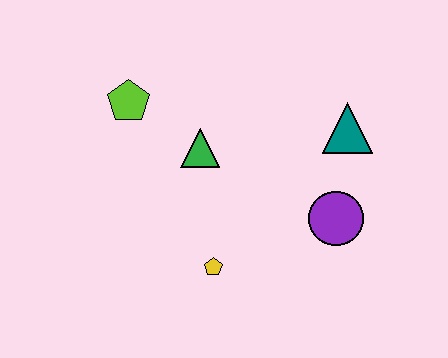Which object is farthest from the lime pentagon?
The purple circle is farthest from the lime pentagon.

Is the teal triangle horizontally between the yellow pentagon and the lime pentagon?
No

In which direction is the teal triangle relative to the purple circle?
The teal triangle is above the purple circle.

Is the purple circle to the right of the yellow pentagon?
Yes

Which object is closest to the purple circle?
The teal triangle is closest to the purple circle.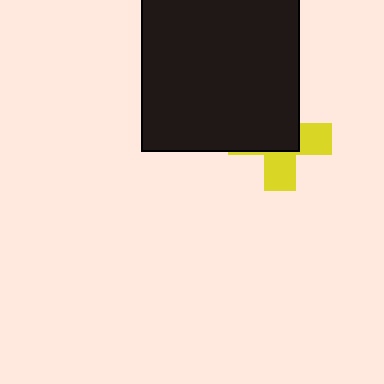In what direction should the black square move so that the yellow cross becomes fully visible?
The black square should move toward the upper-left. That is the shortest direction to clear the overlap and leave the yellow cross fully visible.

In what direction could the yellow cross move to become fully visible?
The yellow cross could move toward the lower-right. That would shift it out from behind the black square entirely.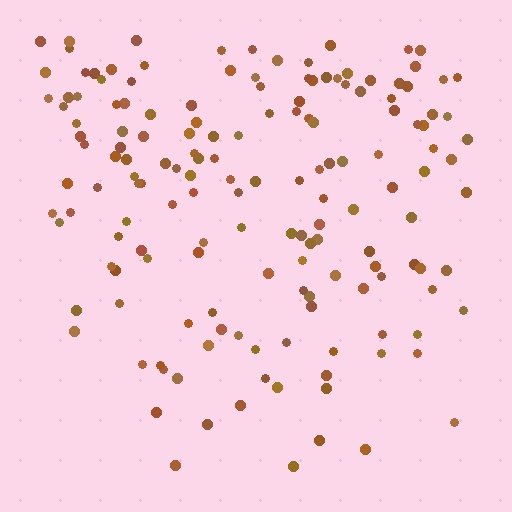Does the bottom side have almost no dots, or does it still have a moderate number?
Still a moderate number, just noticeably fewer than the top.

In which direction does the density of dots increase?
From bottom to top, with the top side densest.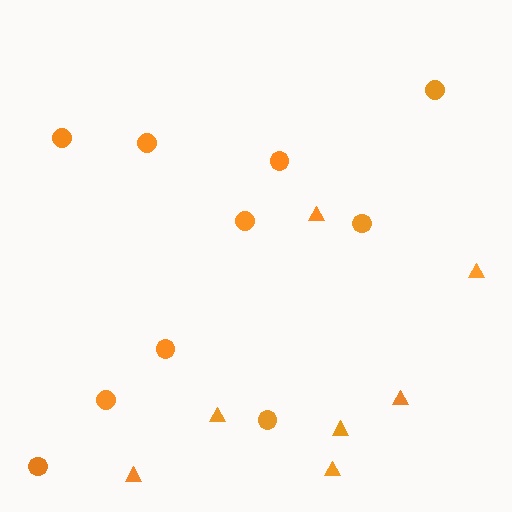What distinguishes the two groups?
There are 2 groups: one group of circles (10) and one group of triangles (7).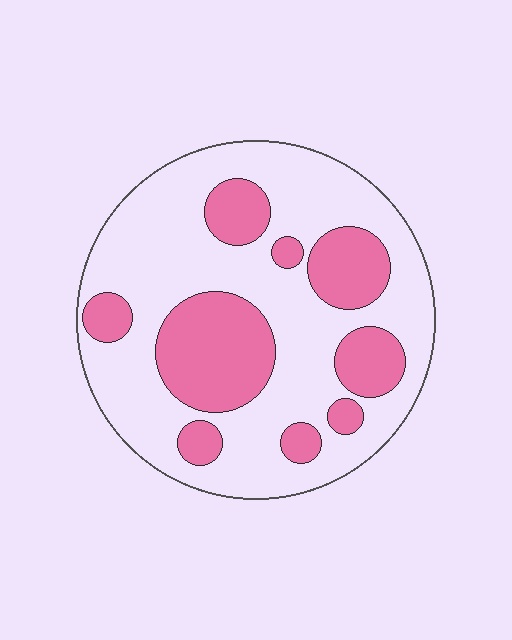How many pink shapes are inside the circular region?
9.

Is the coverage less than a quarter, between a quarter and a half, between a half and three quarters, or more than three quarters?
Between a quarter and a half.